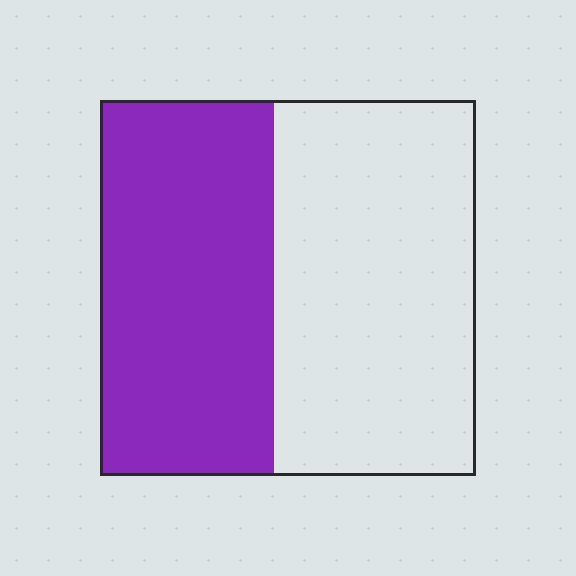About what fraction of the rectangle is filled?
About one half (1/2).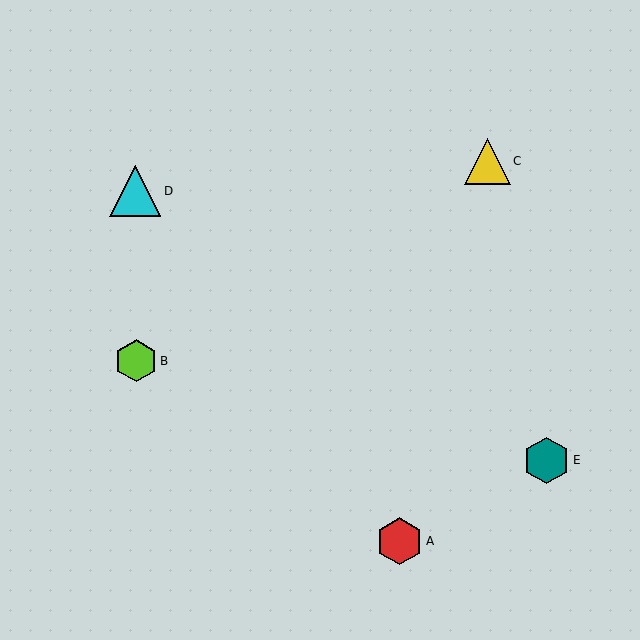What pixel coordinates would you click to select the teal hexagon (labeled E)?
Click at (546, 460) to select the teal hexagon E.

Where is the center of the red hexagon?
The center of the red hexagon is at (399, 541).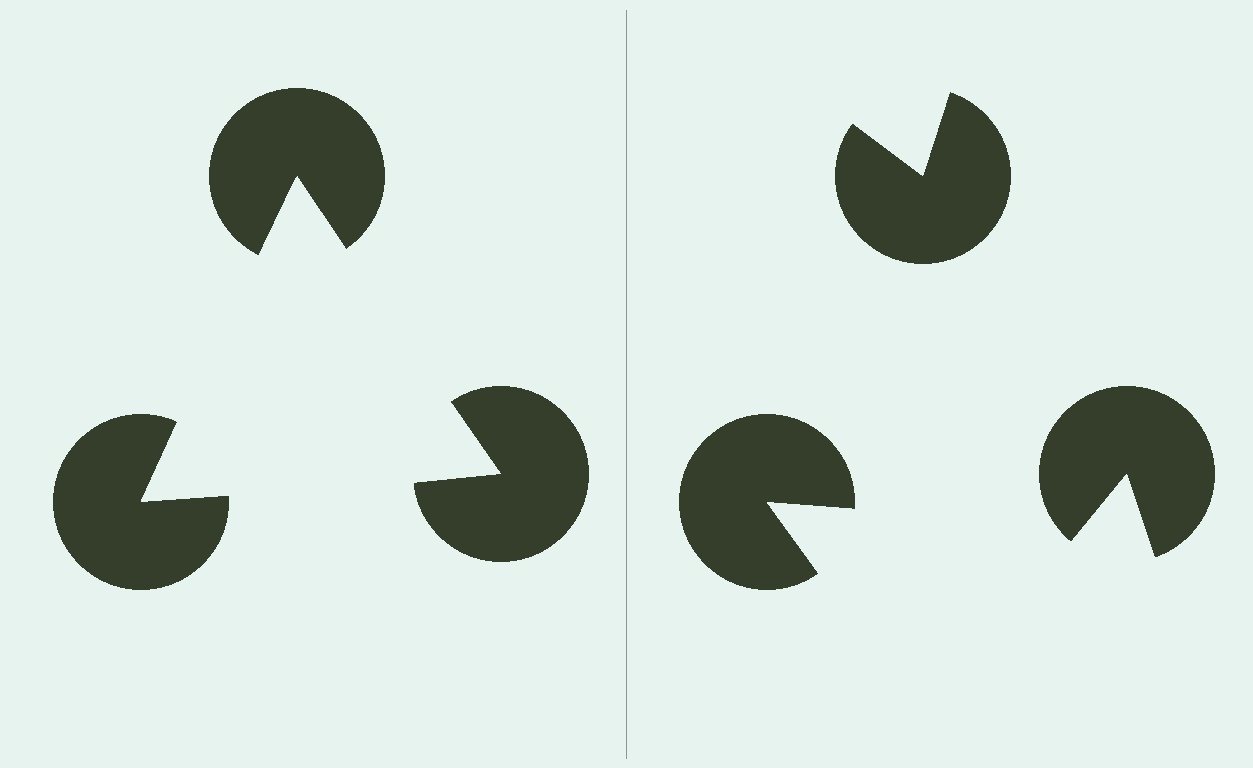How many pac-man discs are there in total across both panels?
6 — 3 on each side.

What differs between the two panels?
The pac-man discs are positioned identically on both sides; only the wedge orientations differ. On the left they align to a triangle; on the right they are misaligned.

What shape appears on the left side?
An illusory triangle.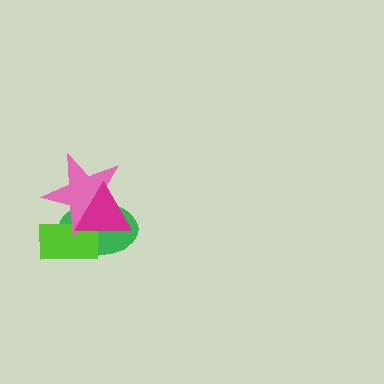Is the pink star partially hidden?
Yes, it is partially covered by another shape.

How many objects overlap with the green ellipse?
3 objects overlap with the green ellipse.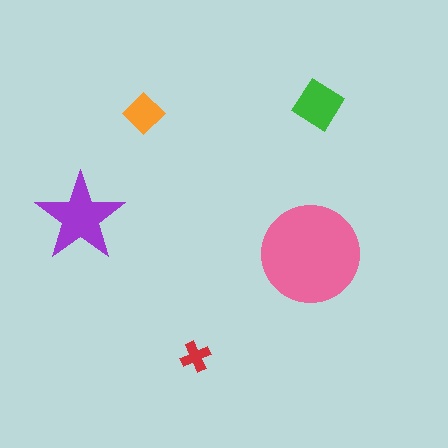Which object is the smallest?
The red cross.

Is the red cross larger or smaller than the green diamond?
Smaller.